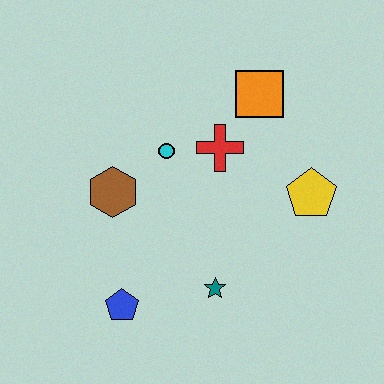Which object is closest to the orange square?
The red cross is closest to the orange square.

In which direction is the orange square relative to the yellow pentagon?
The orange square is above the yellow pentagon.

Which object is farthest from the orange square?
The blue pentagon is farthest from the orange square.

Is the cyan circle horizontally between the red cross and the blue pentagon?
Yes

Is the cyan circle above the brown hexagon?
Yes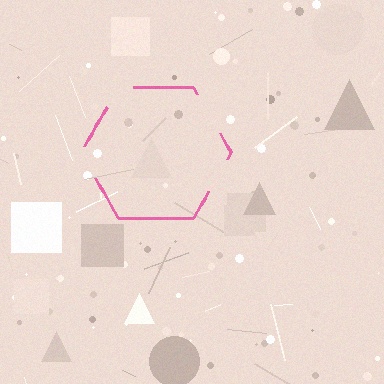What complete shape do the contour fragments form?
The contour fragments form a hexagon.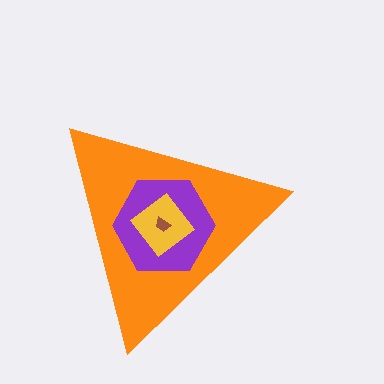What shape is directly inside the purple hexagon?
The yellow diamond.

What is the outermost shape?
The orange triangle.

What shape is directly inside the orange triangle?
The purple hexagon.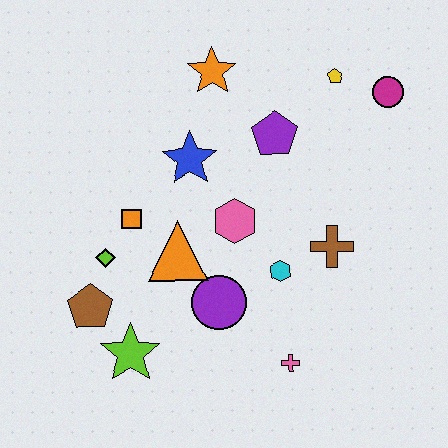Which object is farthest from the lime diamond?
The magenta circle is farthest from the lime diamond.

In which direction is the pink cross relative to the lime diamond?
The pink cross is to the right of the lime diamond.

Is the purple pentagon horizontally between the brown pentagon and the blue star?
No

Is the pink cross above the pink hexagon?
No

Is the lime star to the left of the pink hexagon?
Yes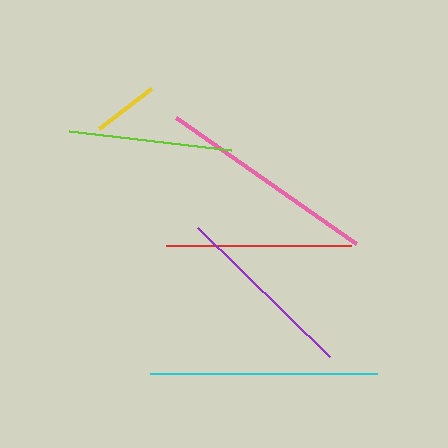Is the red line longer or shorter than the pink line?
The pink line is longer than the red line.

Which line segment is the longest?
The cyan line is the longest at approximately 227 pixels.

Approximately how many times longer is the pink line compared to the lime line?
The pink line is approximately 1.4 times the length of the lime line.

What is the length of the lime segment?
The lime segment is approximately 162 pixels long.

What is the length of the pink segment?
The pink segment is approximately 220 pixels long.